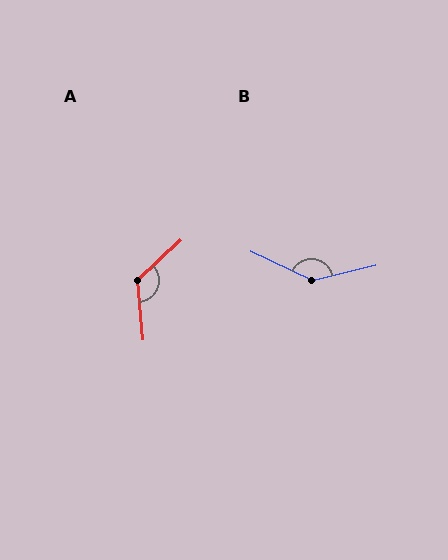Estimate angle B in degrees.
Approximately 141 degrees.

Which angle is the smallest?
A, at approximately 127 degrees.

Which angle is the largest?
B, at approximately 141 degrees.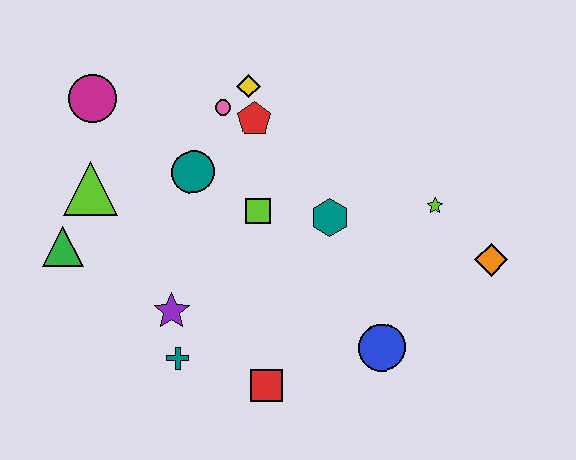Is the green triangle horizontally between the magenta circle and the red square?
No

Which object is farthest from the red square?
The magenta circle is farthest from the red square.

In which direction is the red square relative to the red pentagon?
The red square is below the red pentagon.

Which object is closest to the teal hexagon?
The lime square is closest to the teal hexagon.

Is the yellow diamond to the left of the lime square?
Yes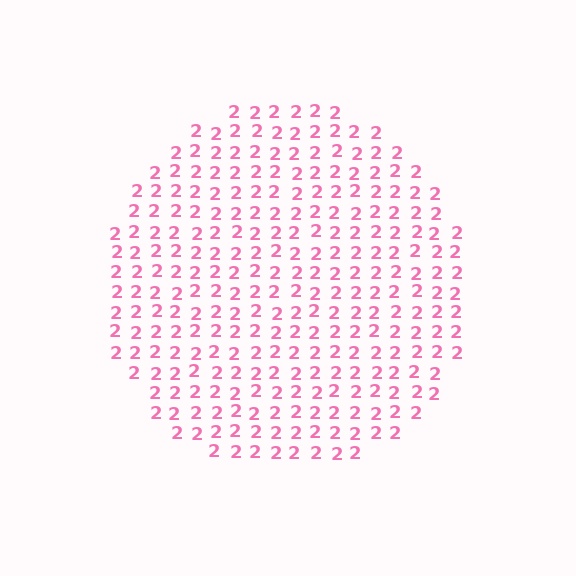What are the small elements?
The small elements are digit 2's.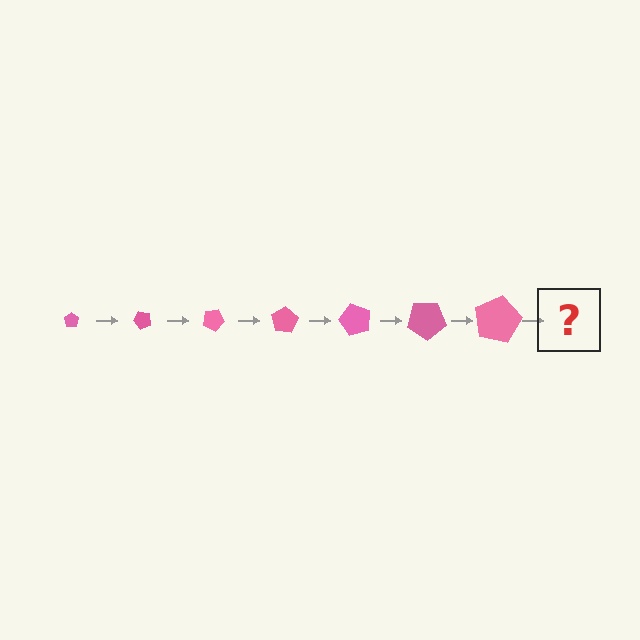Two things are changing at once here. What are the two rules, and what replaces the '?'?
The two rules are that the pentagon grows larger each step and it rotates 50 degrees each step. The '?' should be a pentagon, larger than the previous one and rotated 350 degrees from the start.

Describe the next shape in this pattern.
It should be a pentagon, larger than the previous one and rotated 350 degrees from the start.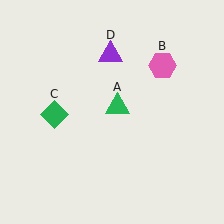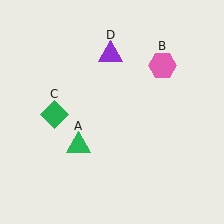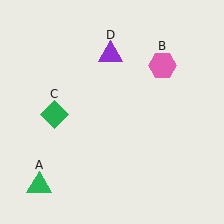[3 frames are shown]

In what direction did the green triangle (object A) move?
The green triangle (object A) moved down and to the left.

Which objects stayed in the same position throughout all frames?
Pink hexagon (object B) and green diamond (object C) and purple triangle (object D) remained stationary.